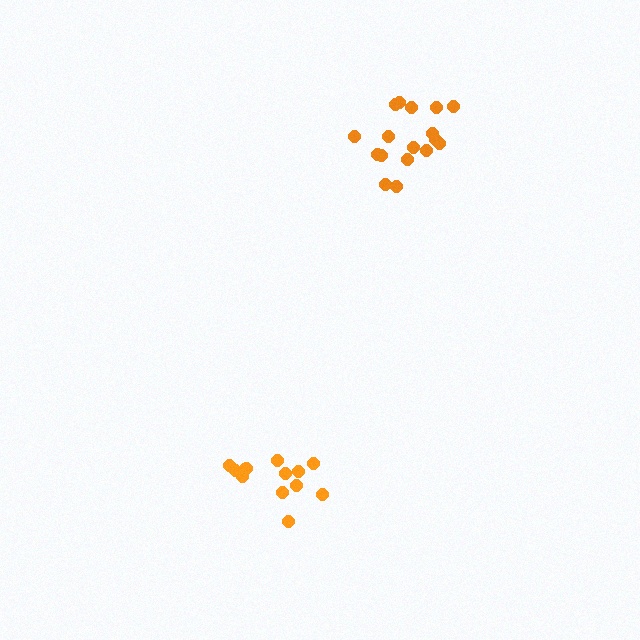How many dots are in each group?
Group 1: 17 dots, Group 2: 13 dots (30 total).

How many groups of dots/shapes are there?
There are 2 groups.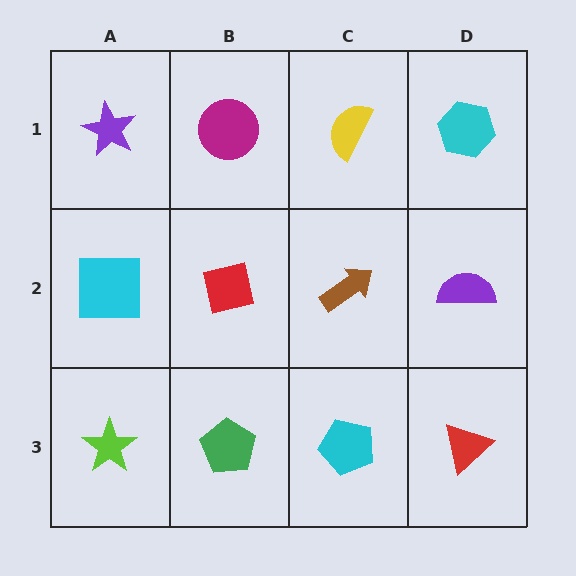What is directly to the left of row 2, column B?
A cyan square.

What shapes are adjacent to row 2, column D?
A cyan hexagon (row 1, column D), a red triangle (row 3, column D), a brown arrow (row 2, column C).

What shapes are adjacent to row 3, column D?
A purple semicircle (row 2, column D), a cyan pentagon (row 3, column C).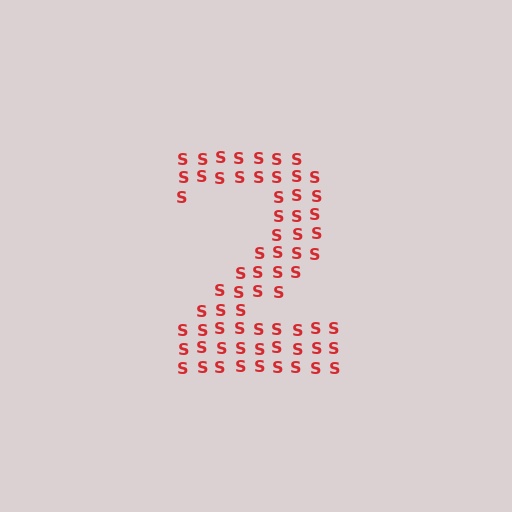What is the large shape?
The large shape is the digit 2.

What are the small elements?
The small elements are letter S's.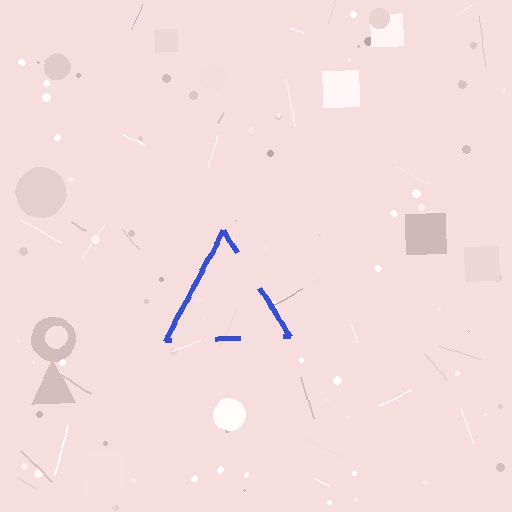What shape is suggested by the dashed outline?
The dashed outline suggests a triangle.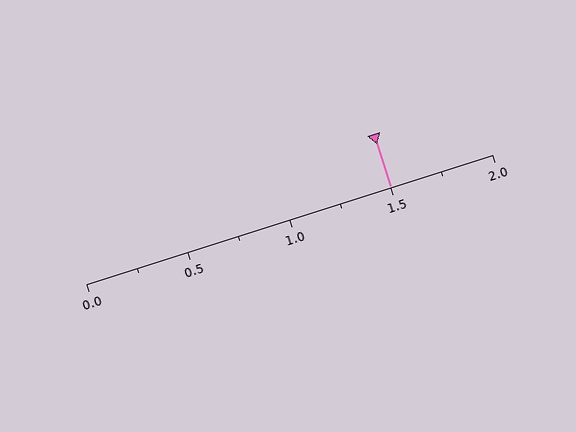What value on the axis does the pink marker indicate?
The marker indicates approximately 1.5.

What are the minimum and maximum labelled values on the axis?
The axis runs from 0.0 to 2.0.